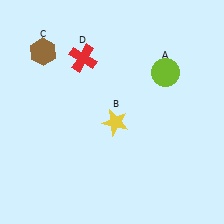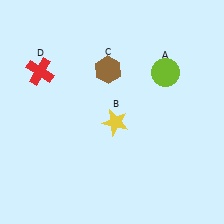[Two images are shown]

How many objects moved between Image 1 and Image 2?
2 objects moved between the two images.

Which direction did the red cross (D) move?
The red cross (D) moved left.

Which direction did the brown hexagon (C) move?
The brown hexagon (C) moved right.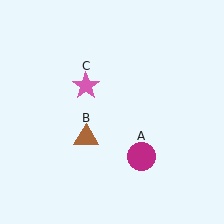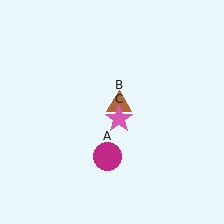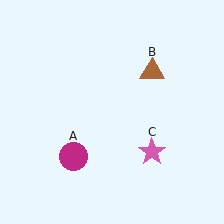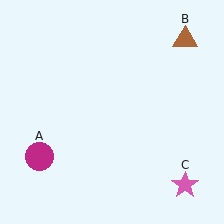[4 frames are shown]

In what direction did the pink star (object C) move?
The pink star (object C) moved down and to the right.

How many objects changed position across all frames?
3 objects changed position: magenta circle (object A), brown triangle (object B), pink star (object C).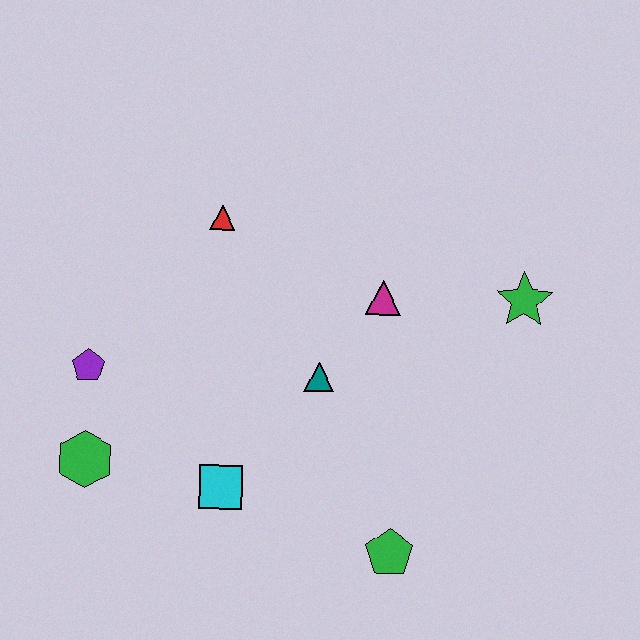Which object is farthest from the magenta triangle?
The green hexagon is farthest from the magenta triangle.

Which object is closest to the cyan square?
The green hexagon is closest to the cyan square.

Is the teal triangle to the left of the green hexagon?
No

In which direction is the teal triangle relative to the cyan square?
The teal triangle is above the cyan square.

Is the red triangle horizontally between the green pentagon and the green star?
No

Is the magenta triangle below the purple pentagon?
No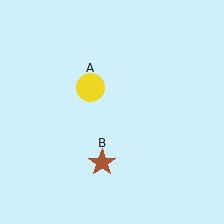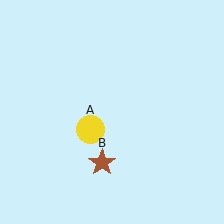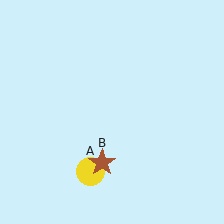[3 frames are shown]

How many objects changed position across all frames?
1 object changed position: yellow circle (object A).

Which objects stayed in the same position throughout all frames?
Brown star (object B) remained stationary.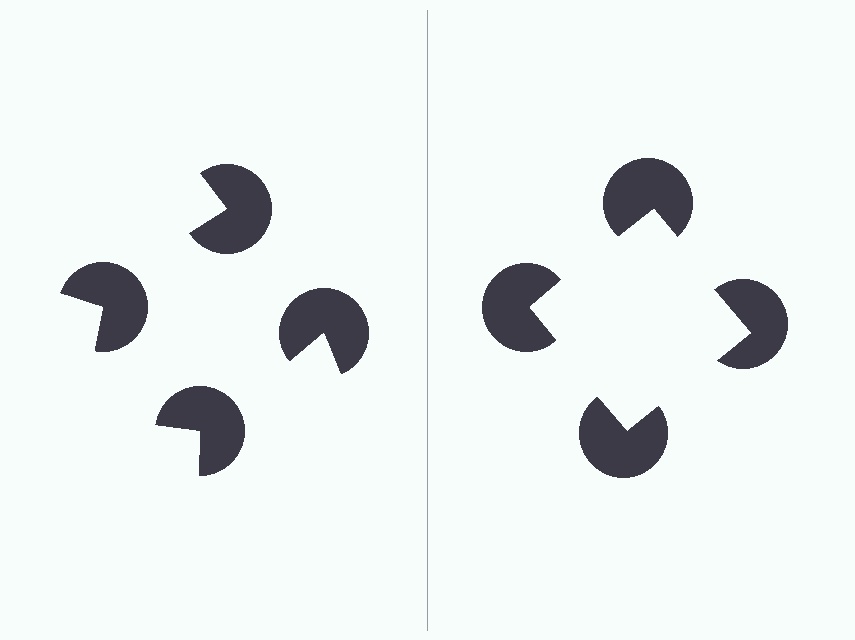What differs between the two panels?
The pac-man discs are positioned identically on both sides; only the wedge orientations differ. On the right they align to a square; on the left they are misaligned.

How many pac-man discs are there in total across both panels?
8 — 4 on each side.